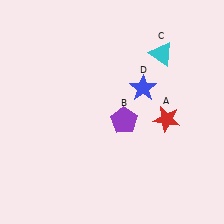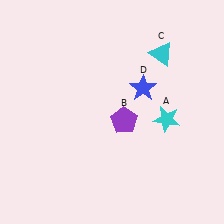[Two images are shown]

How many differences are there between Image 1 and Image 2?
There is 1 difference between the two images.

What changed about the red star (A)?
In Image 1, A is red. In Image 2, it changed to cyan.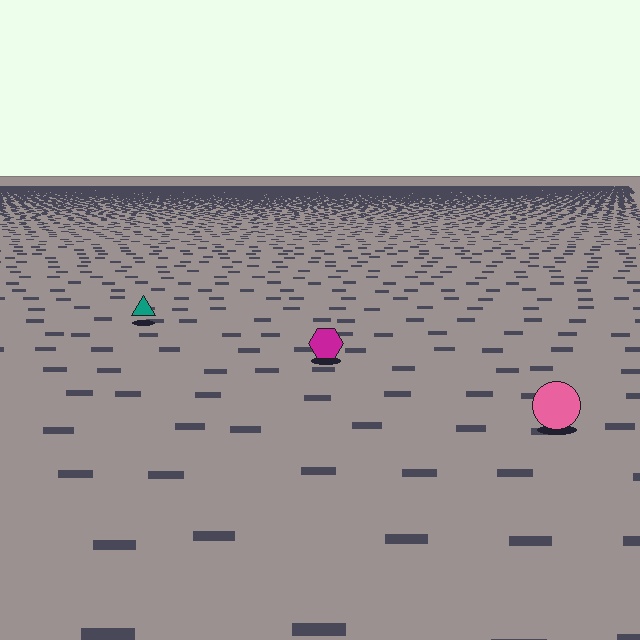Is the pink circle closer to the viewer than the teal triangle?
Yes. The pink circle is closer — you can tell from the texture gradient: the ground texture is coarser near it.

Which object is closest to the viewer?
The pink circle is closest. The texture marks near it are larger and more spread out.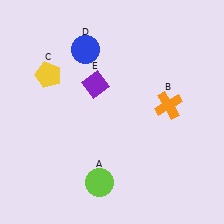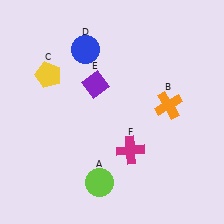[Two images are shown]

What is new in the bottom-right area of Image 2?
A magenta cross (F) was added in the bottom-right area of Image 2.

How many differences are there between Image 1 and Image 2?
There is 1 difference between the two images.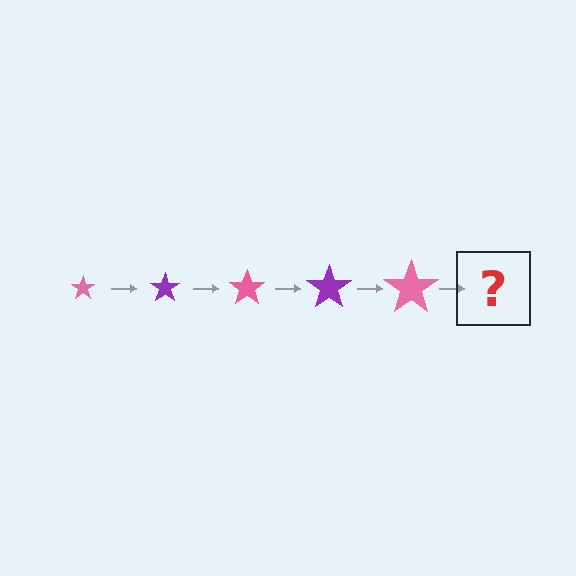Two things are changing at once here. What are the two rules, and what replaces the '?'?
The two rules are that the star grows larger each step and the color cycles through pink and purple. The '?' should be a purple star, larger than the previous one.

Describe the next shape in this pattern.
It should be a purple star, larger than the previous one.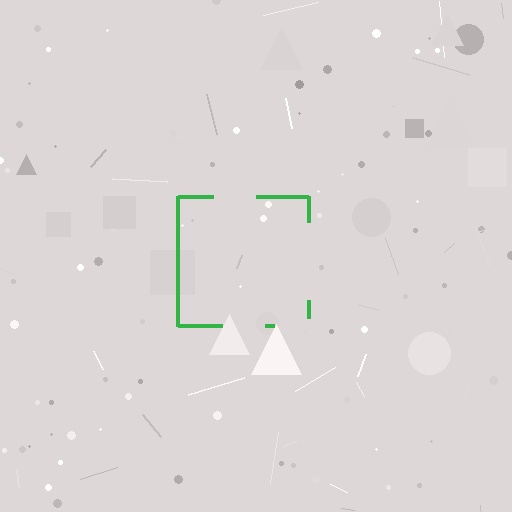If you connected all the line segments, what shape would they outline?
They would outline a square.